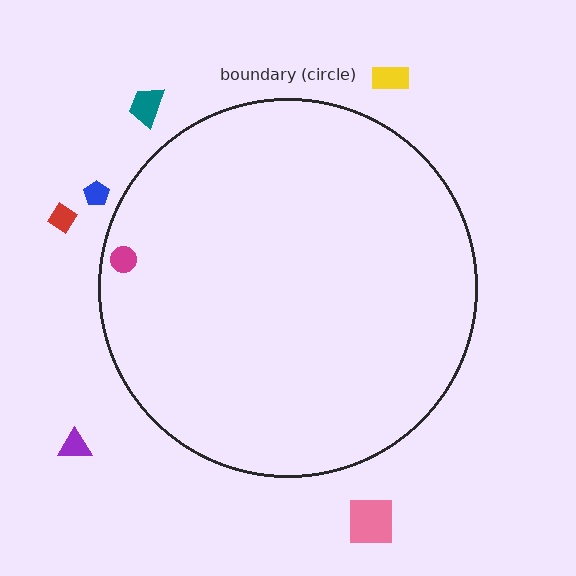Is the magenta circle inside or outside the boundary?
Inside.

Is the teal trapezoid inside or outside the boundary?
Outside.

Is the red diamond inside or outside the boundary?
Outside.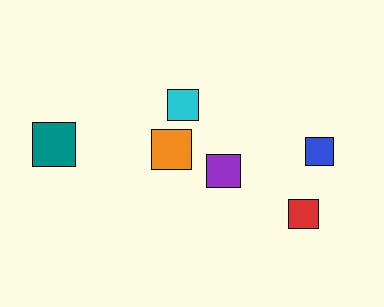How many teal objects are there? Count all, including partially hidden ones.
There is 1 teal object.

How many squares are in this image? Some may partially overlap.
There are 6 squares.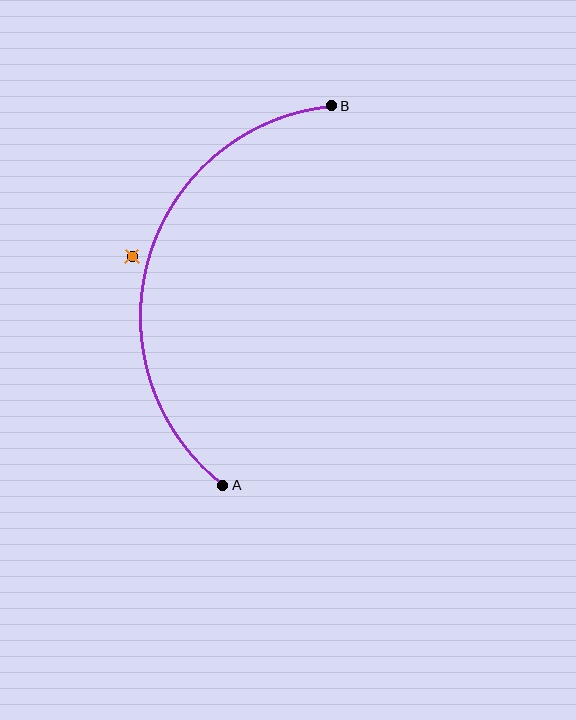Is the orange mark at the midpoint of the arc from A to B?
No — the orange mark does not lie on the arc at all. It sits slightly outside the curve.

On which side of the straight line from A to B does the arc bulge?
The arc bulges to the left of the straight line connecting A and B.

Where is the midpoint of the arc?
The arc midpoint is the point on the curve farthest from the straight line joining A and B. It sits to the left of that line.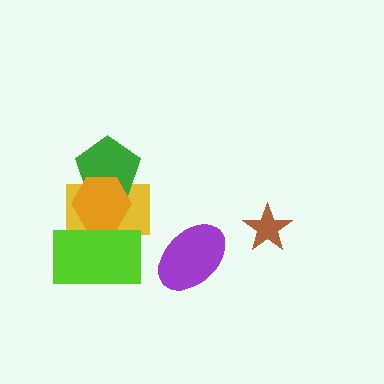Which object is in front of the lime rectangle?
The orange hexagon is in front of the lime rectangle.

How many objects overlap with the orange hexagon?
3 objects overlap with the orange hexagon.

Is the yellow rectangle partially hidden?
Yes, it is partially covered by another shape.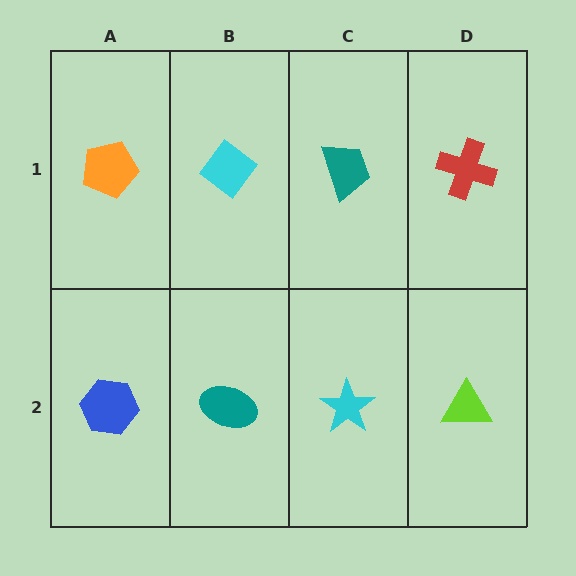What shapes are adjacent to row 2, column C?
A teal trapezoid (row 1, column C), a teal ellipse (row 2, column B), a lime triangle (row 2, column D).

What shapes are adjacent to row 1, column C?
A cyan star (row 2, column C), a cyan diamond (row 1, column B), a red cross (row 1, column D).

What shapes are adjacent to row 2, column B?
A cyan diamond (row 1, column B), a blue hexagon (row 2, column A), a cyan star (row 2, column C).